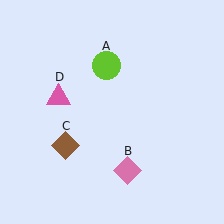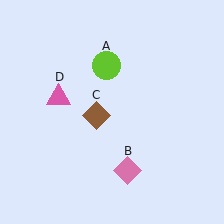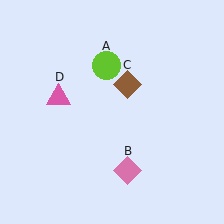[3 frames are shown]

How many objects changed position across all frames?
1 object changed position: brown diamond (object C).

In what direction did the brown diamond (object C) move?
The brown diamond (object C) moved up and to the right.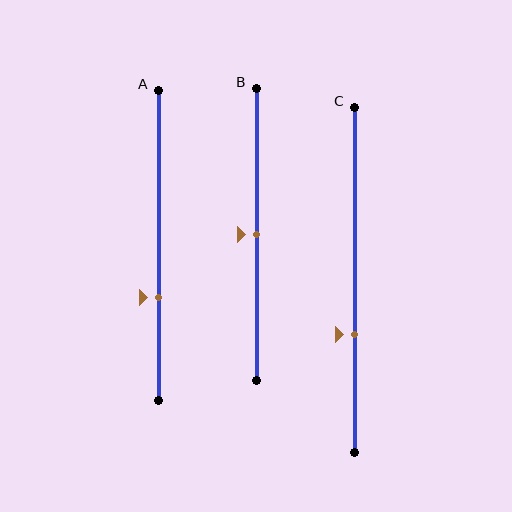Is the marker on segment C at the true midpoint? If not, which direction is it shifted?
No, the marker on segment C is shifted downward by about 16% of the segment length.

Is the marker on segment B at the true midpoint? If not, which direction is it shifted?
Yes, the marker on segment B is at the true midpoint.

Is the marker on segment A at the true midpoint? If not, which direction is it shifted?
No, the marker on segment A is shifted downward by about 17% of the segment length.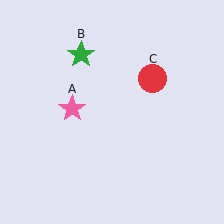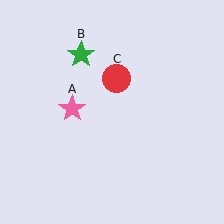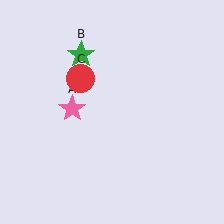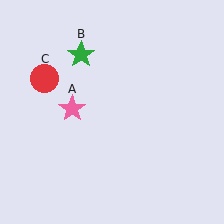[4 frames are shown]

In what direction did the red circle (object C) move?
The red circle (object C) moved left.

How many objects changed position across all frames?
1 object changed position: red circle (object C).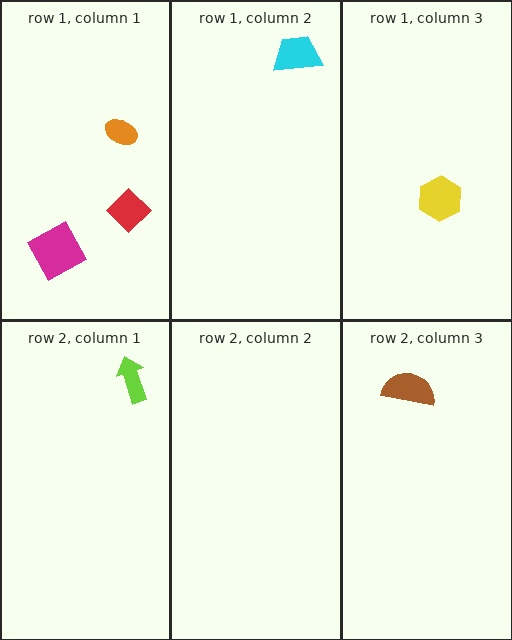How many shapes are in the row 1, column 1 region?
3.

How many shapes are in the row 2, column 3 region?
1.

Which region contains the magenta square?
The row 1, column 1 region.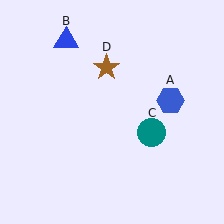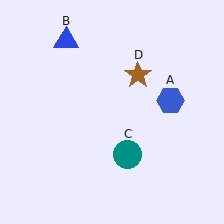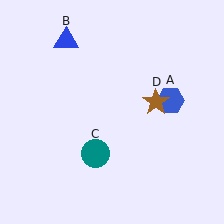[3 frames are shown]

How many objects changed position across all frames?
2 objects changed position: teal circle (object C), brown star (object D).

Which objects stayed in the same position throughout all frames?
Blue hexagon (object A) and blue triangle (object B) remained stationary.